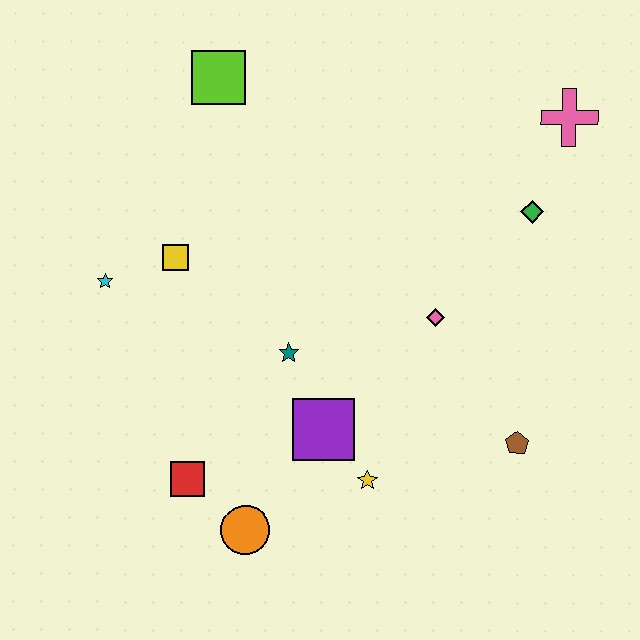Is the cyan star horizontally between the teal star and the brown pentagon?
No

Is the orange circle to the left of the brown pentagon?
Yes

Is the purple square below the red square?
No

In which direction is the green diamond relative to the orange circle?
The green diamond is above the orange circle.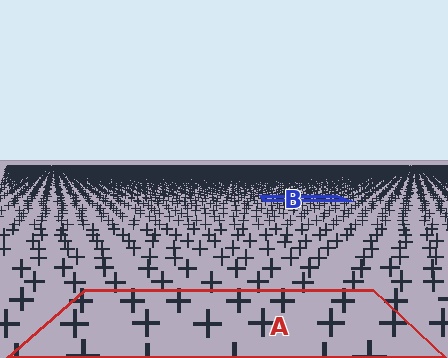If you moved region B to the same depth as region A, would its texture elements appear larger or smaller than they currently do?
They would appear larger. At a closer depth, the same texture elements are projected at a bigger on-screen size.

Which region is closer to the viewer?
Region A is closer. The texture elements there are larger and more spread out.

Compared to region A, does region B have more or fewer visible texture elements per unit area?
Region B has more texture elements per unit area — they are packed more densely because it is farther away.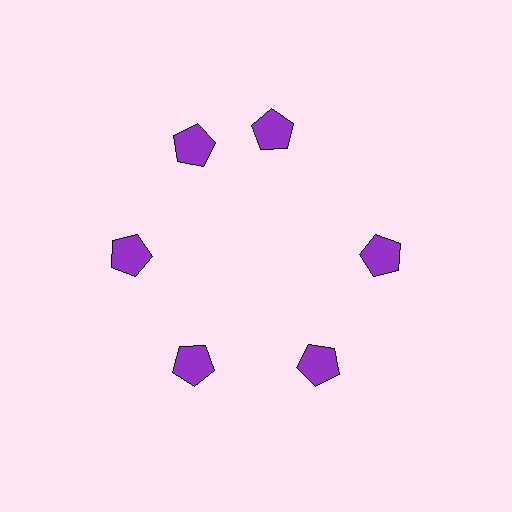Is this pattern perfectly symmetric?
No. The 6 purple pentagons are arranged in a ring, but one element near the 1 o'clock position is rotated out of alignment along the ring, breaking the 6-fold rotational symmetry.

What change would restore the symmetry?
The symmetry would be restored by rotating it back into even spacing with its neighbors so that all 6 pentagons sit at equal angles and equal distance from the center.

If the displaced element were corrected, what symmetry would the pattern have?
It would have 6-fold rotational symmetry — the pattern would map onto itself every 60 degrees.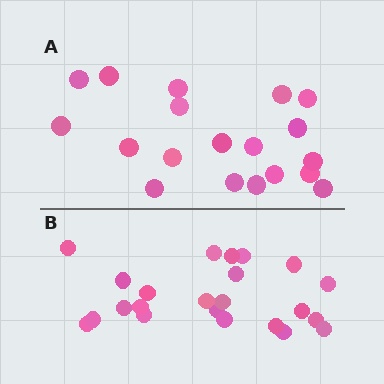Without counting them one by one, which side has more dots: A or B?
Region B (the bottom region) has more dots.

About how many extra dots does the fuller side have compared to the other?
Region B has about 4 more dots than region A.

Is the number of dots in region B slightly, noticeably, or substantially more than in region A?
Region B has only slightly more — the two regions are fairly close. The ratio is roughly 1.2 to 1.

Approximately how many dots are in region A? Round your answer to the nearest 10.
About 20 dots. (The exact count is 19, which rounds to 20.)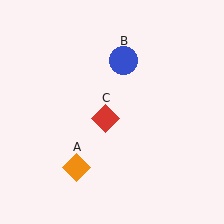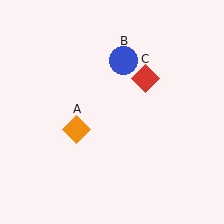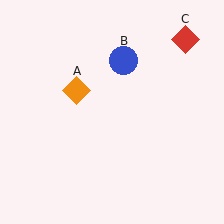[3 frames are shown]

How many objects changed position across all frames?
2 objects changed position: orange diamond (object A), red diamond (object C).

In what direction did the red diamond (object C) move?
The red diamond (object C) moved up and to the right.